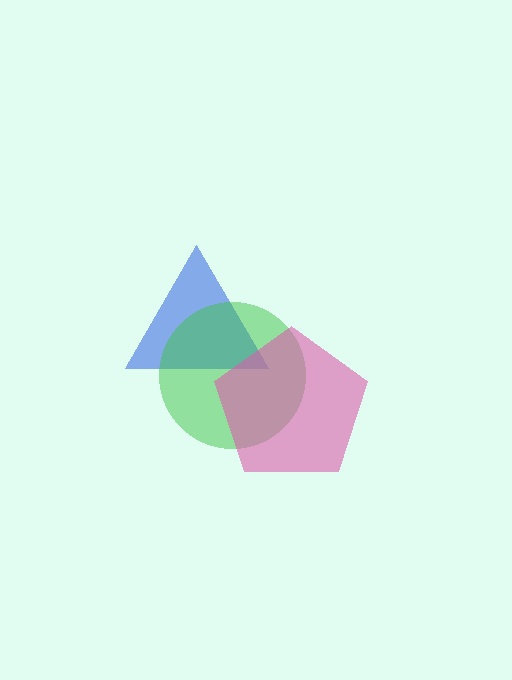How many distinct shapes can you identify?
There are 3 distinct shapes: a blue triangle, a green circle, a pink pentagon.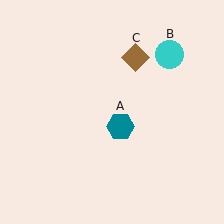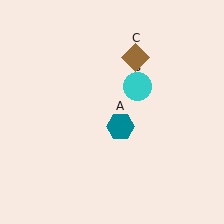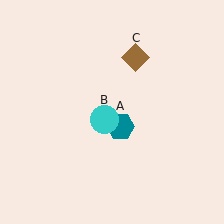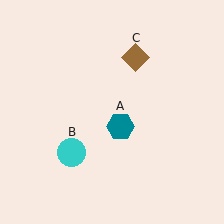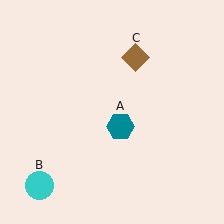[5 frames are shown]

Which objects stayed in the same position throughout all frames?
Teal hexagon (object A) and brown diamond (object C) remained stationary.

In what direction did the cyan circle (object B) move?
The cyan circle (object B) moved down and to the left.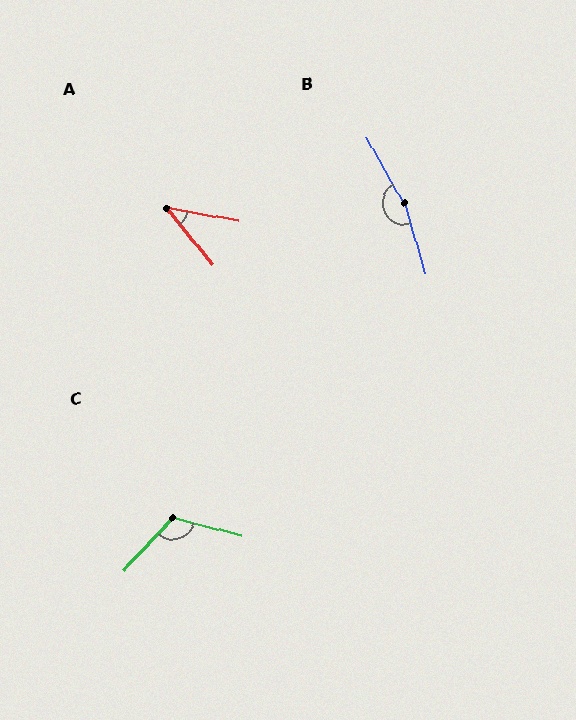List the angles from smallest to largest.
A (41°), C (118°), B (167°).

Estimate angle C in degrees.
Approximately 118 degrees.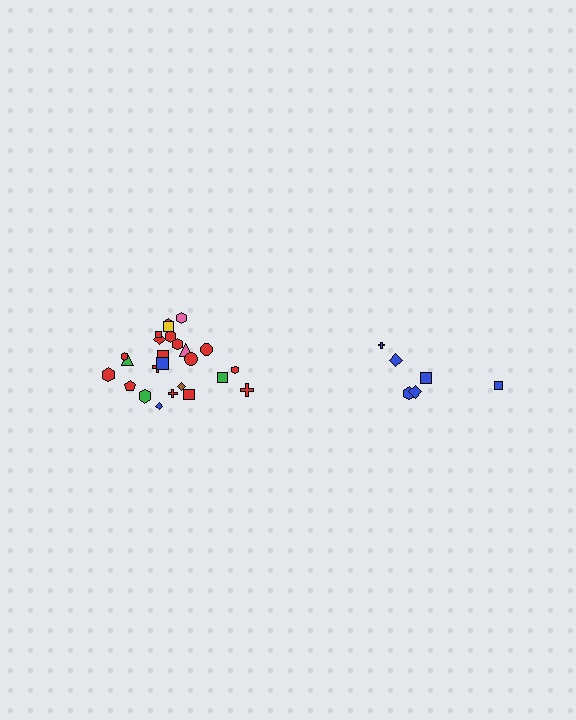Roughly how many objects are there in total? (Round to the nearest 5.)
Roughly 30 objects in total.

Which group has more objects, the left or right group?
The left group.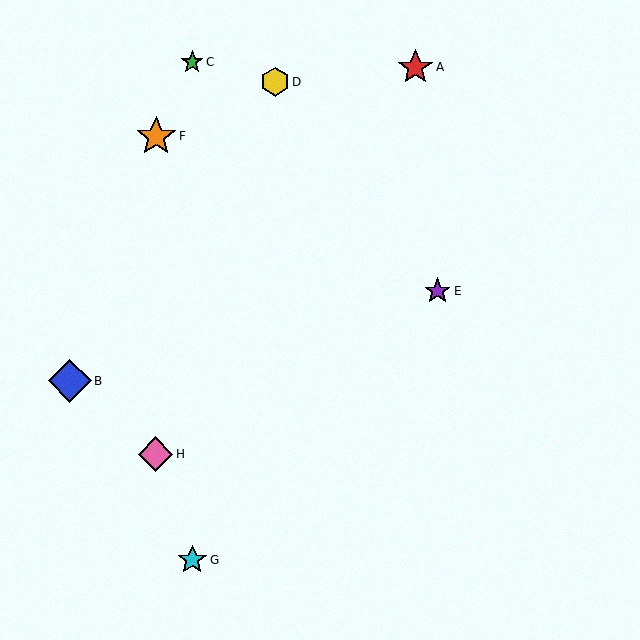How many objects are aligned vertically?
2 objects (C, G) are aligned vertically.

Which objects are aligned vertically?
Objects C, G are aligned vertically.